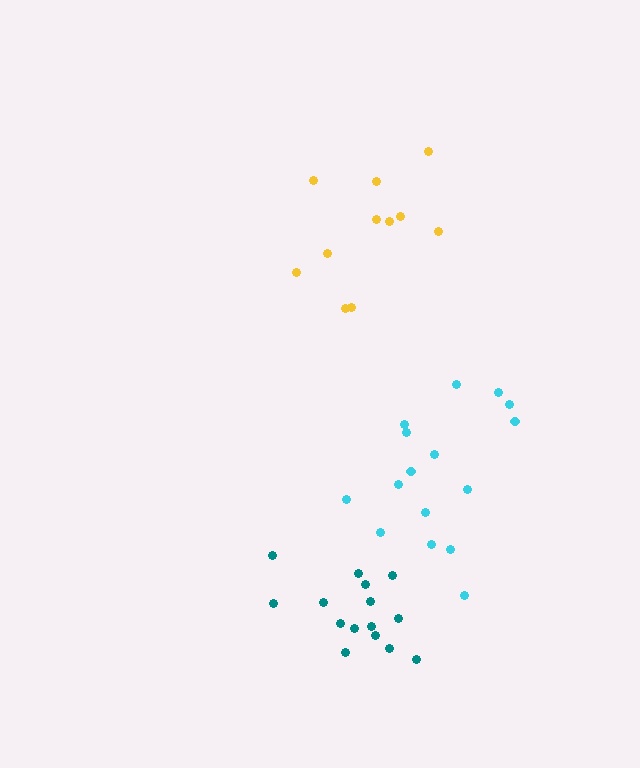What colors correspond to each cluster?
The clusters are colored: teal, yellow, cyan.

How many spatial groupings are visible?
There are 3 spatial groupings.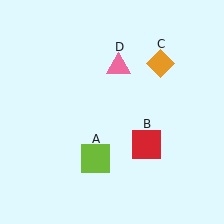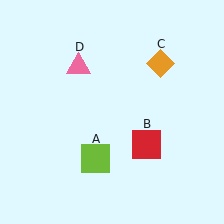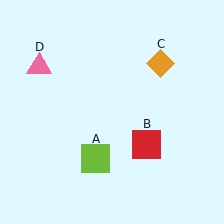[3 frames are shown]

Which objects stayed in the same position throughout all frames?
Lime square (object A) and red square (object B) and orange diamond (object C) remained stationary.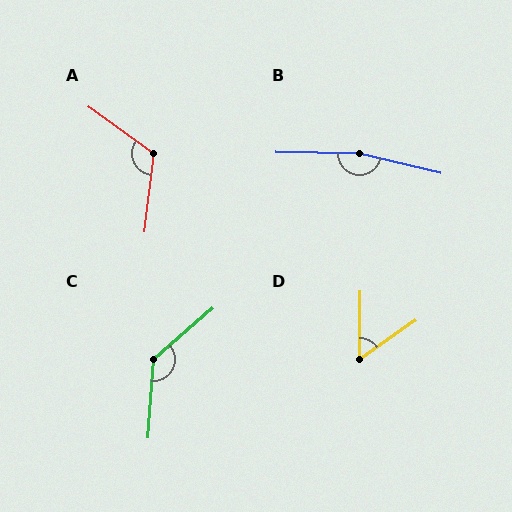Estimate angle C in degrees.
Approximately 134 degrees.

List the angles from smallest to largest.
D (55°), A (119°), C (134°), B (168°).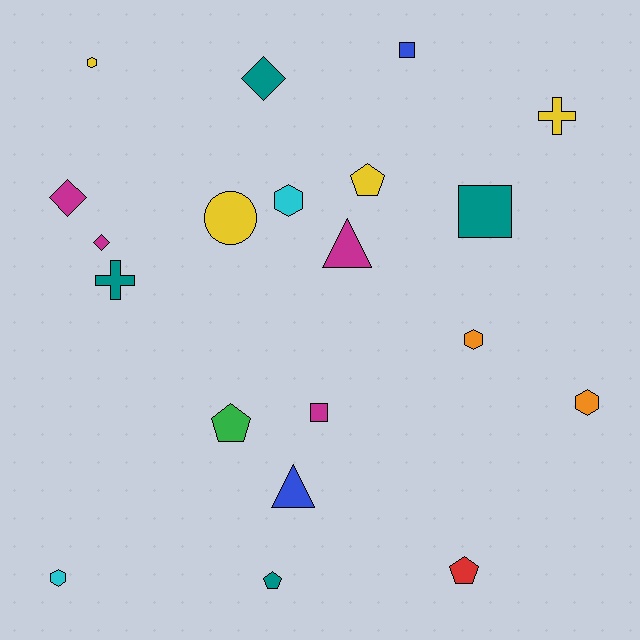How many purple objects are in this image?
There are no purple objects.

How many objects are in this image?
There are 20 objects.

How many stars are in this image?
There are no stars.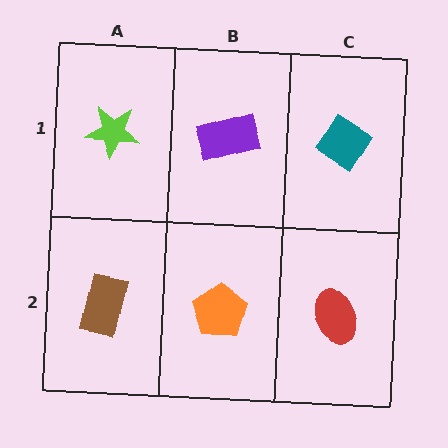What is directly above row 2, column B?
A purple rectangle.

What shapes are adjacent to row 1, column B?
An orange pentagon (row 2, column B), a lime star (row 1, column A), a teal diamond (row 1, column C).